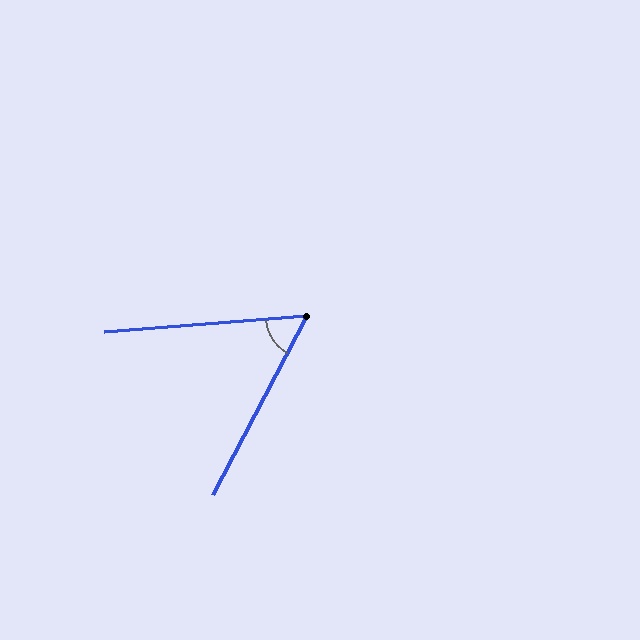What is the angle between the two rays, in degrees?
Approximately 58 degrees.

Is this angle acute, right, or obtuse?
It is acute.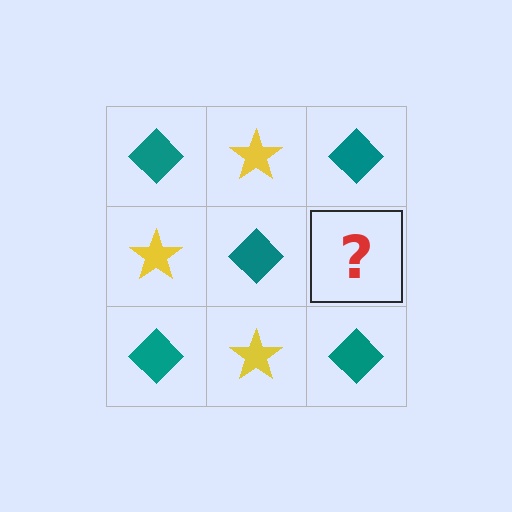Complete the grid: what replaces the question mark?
The question mark should be replaced with a yellow star.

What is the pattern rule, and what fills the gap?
The rule is that it alternates teal diamond and yellow star in a checkerboard pattern. The gap should be filled with a yellow star.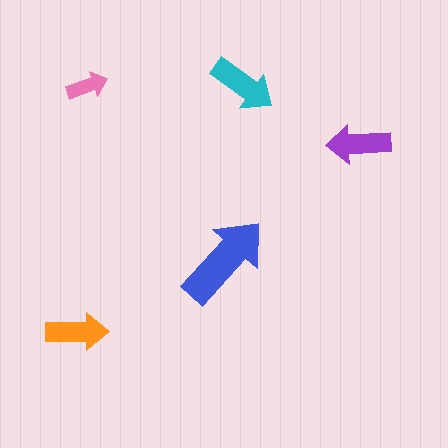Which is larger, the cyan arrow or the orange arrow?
The cyan one.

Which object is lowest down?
The orange arrow is bottommost.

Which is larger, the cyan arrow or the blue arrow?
The blue one.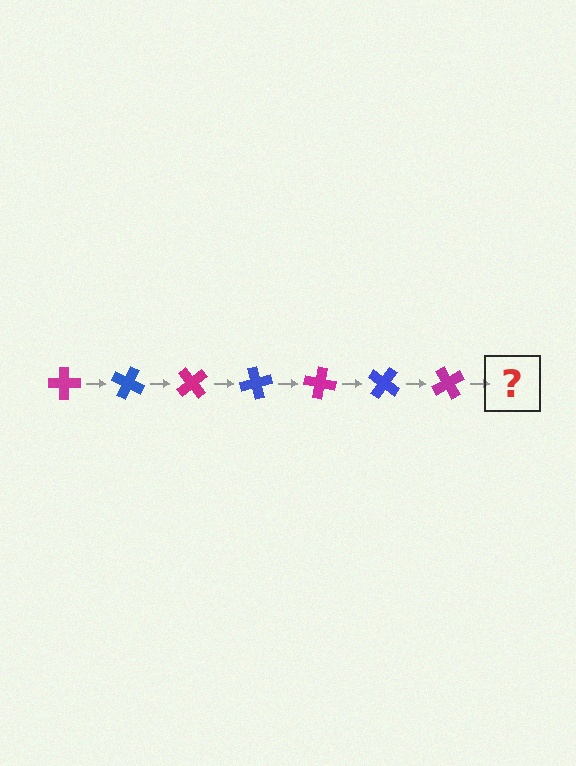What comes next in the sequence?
The next element should be a blue cross, rotated 175 degrees from the start.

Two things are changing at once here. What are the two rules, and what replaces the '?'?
The two rules are that it rotates 25 degrees each step and the color cycles through magenta and blue. The '?' should be a blue cross, rotated 175 degrees from the start.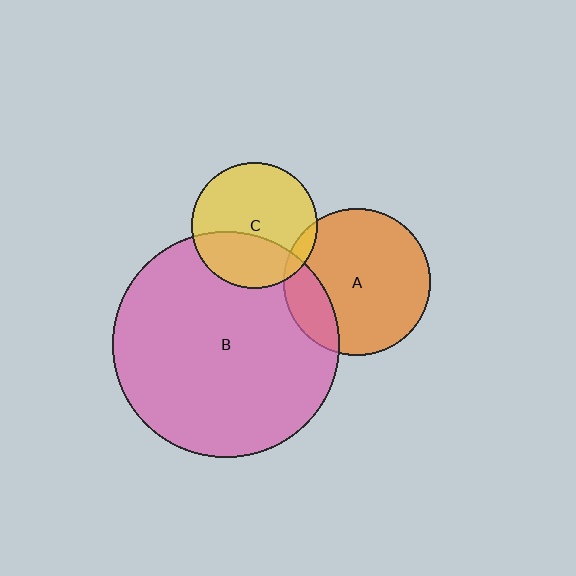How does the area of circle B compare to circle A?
Approximately 2.4 times.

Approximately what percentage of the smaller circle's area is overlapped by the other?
Approximately 35%.